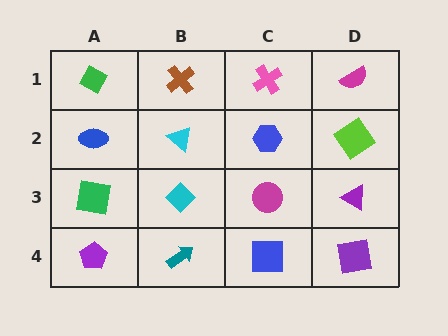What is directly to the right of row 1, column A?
A brown cross.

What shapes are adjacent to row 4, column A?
A green square (row 3, column A), a teal arrow (row 4, column B).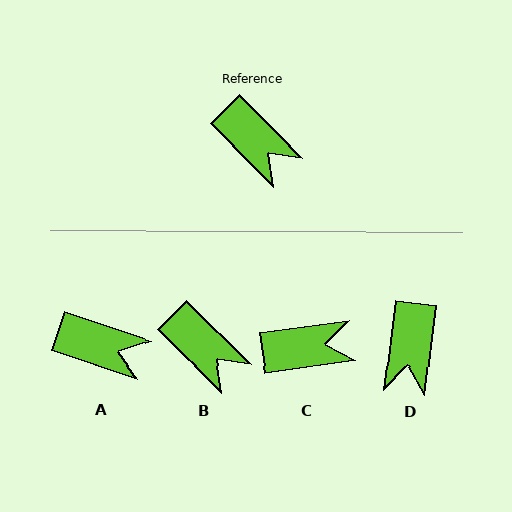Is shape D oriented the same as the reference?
No, it is off by about 52 degrees.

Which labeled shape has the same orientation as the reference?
B.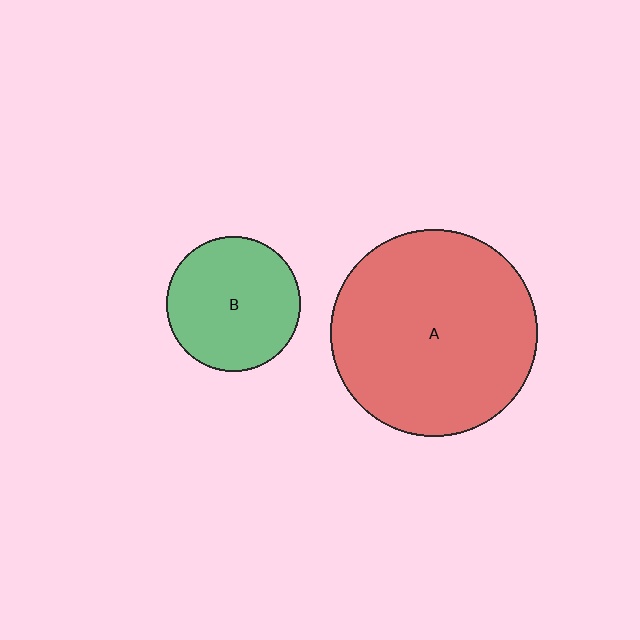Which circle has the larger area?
Circle A (red).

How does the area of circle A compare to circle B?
Approximately 2.4 times.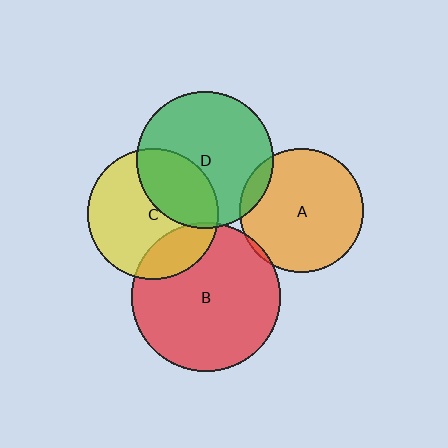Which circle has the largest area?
Circle B (red).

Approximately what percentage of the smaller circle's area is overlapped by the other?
Approximately 5%.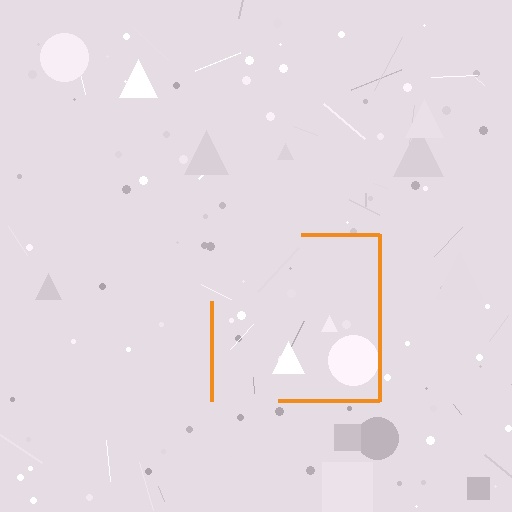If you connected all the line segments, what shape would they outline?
They would outline a square.